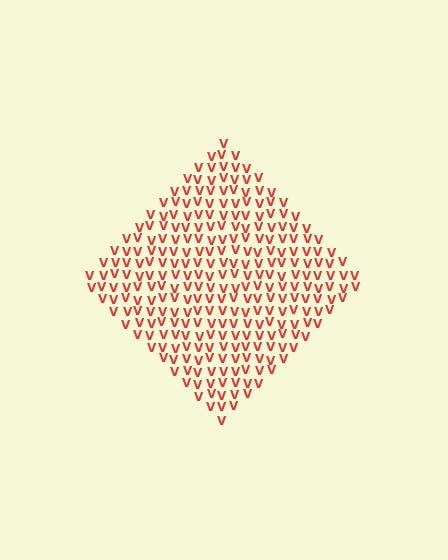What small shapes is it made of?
It is made of small letter V's.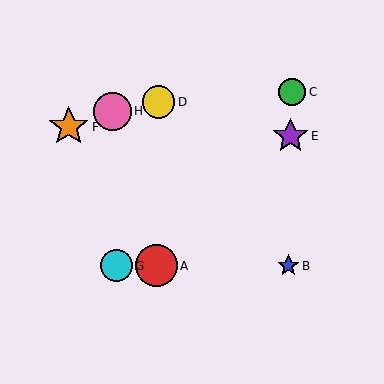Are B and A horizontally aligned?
Yes, both are at y≈266.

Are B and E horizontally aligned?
No, B is at y≈266 and E is at y≈136.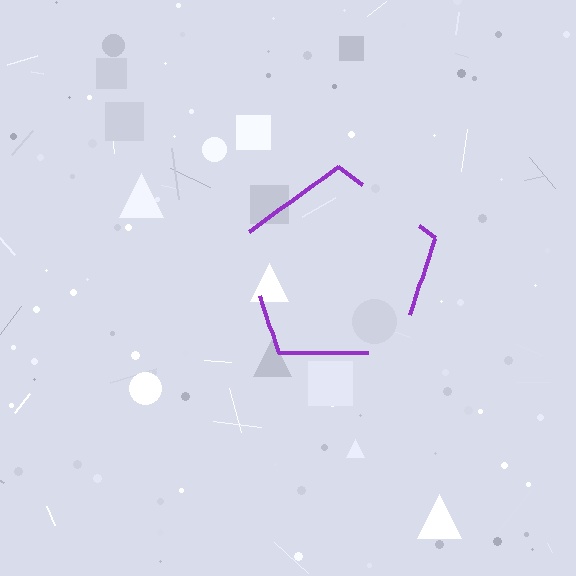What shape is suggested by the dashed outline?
The dashed outline suggests a pentagon.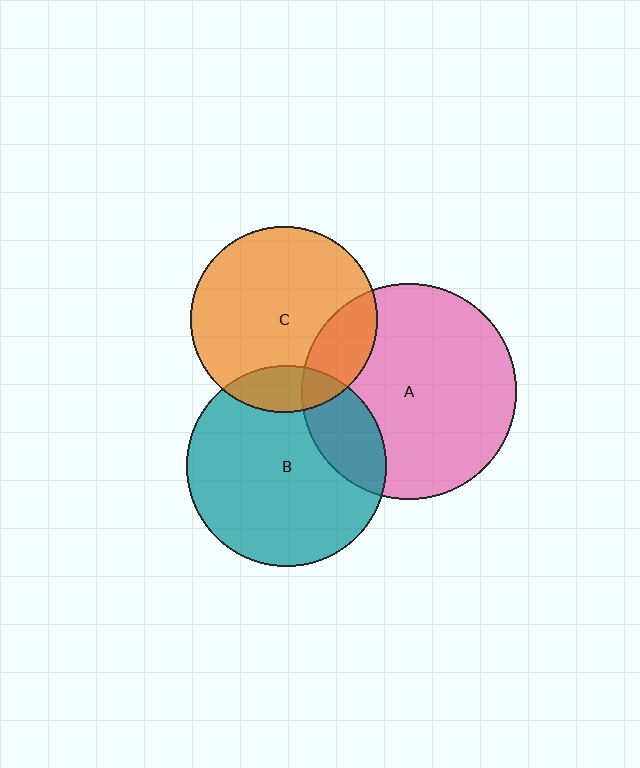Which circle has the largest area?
Circle A (pink).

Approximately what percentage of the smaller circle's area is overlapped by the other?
Approximately 15%.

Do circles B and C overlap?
Yes.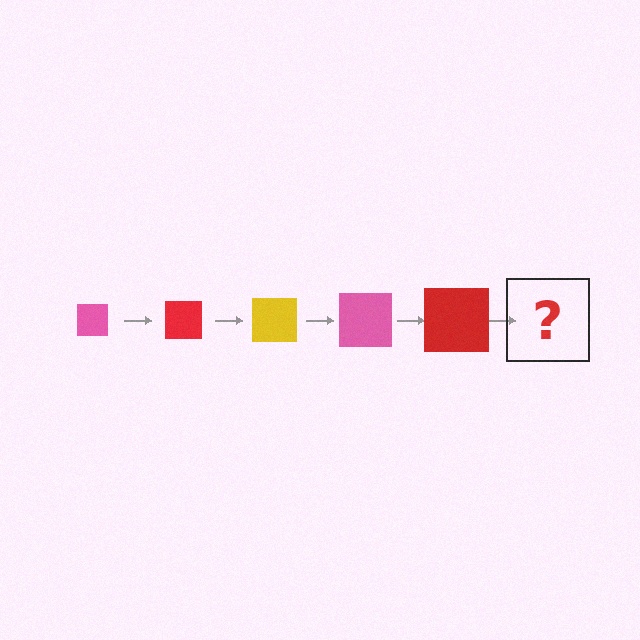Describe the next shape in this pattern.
It should be a yellow square, larger than the previous one.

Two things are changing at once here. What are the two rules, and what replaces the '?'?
The two rules are that the square grows larger each step and the color cycles through pink, red, and yellow. The '?' should be a yellow square, larger than the previous one.